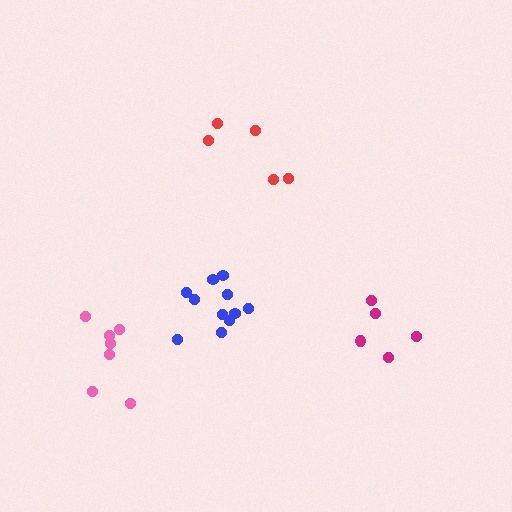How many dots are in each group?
Group 1: 7 dots, Group 2: 5 dots, Group 3: 11 dots, Group 4: 5 dots (28 total).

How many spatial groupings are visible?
There are 4 spatial groupings.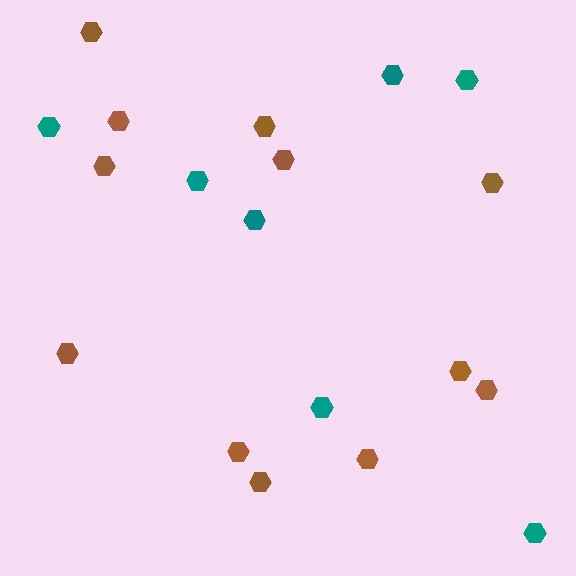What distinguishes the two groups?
There are 2 groups: one group of brown hexagons (12) and one group of teal hexagons (7).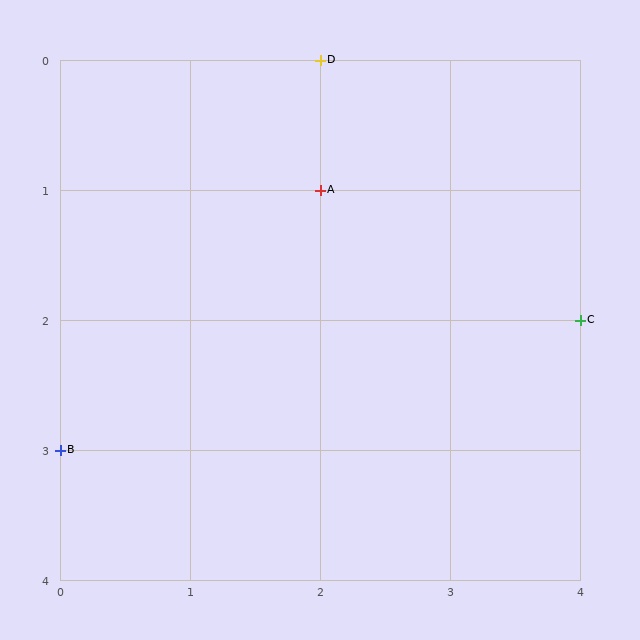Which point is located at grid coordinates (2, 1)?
Point A is at (2, 1).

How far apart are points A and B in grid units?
Points A and B are 2 columns and 2 rows apart (about 2.8 grid units diagonally).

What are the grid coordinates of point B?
Point B is at grid coordinates (0, 3).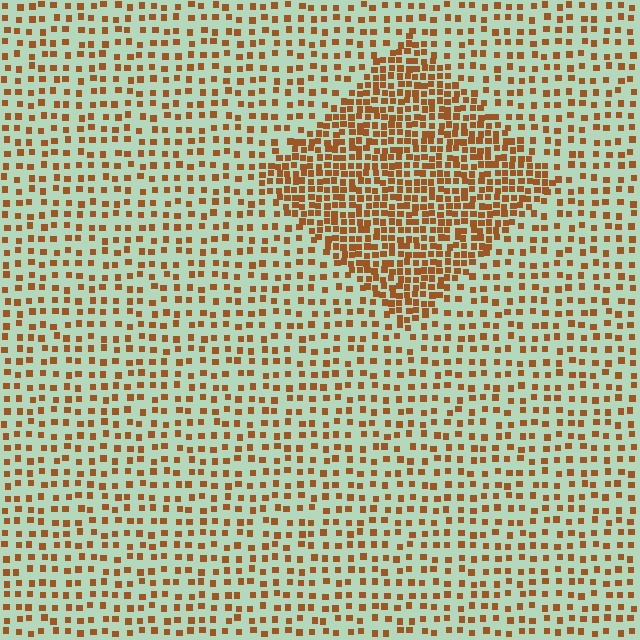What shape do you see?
I see a diamond.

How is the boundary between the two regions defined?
The boundary is defined by a change in element density (approximately 2.3x ratio). All elements are the same color, size, and shape.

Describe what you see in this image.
The image contains small brown elements arranged at two different densities. A diamond-shaped region is visible where the elements are more densely packed than the surrounding area.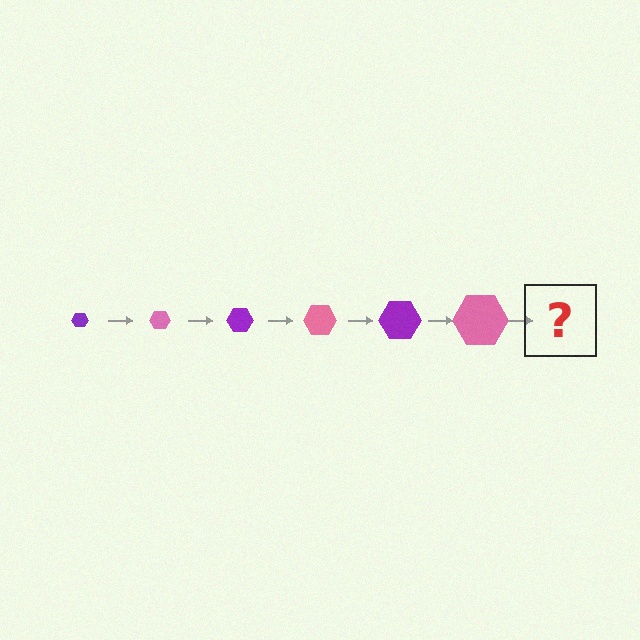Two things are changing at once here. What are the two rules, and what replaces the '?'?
The two rules are that the hexagon grows larger each step and the color cycles through purple and pink. The '?' should be a purple hexagon, larger than the previous one.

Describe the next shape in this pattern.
It should be a purple hexagon, larger than the previous one.